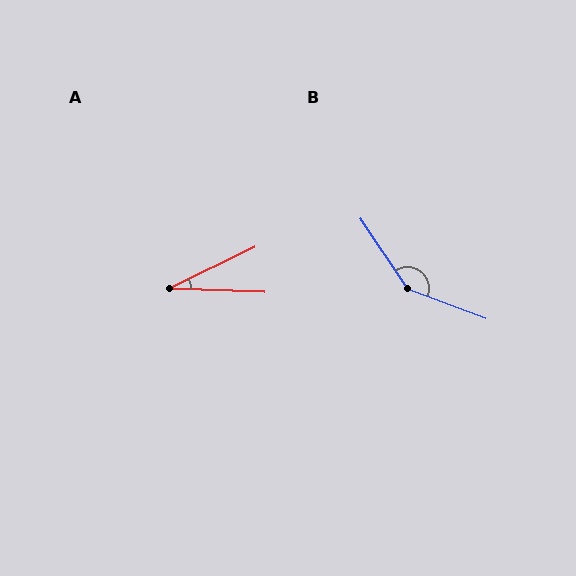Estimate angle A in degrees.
Approximately 28 degrees.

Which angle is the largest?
B, at approximately 144 degrees.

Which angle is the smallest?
A, at approximately 28 degrees.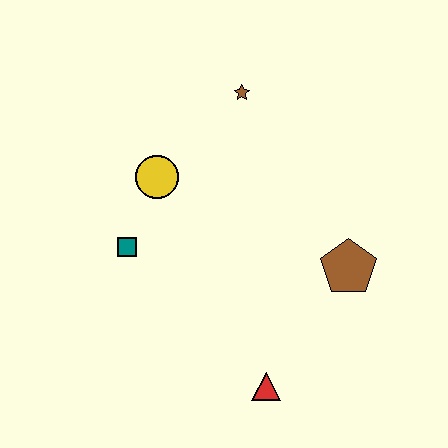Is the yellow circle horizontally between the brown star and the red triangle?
No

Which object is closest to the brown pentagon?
The red triangle is closest to the brown pentagon.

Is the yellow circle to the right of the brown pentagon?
No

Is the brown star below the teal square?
No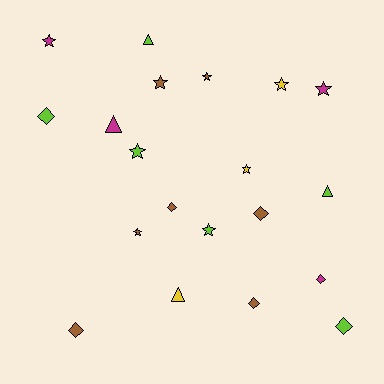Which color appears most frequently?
Brown, with 7 objects.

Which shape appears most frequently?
Star, with 9 objects.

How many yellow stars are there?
There are 2 yellow stars.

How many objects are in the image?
There are 20 objects.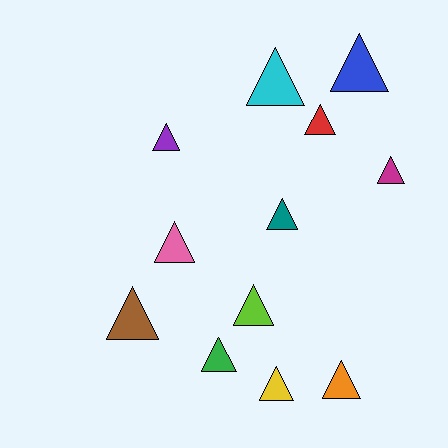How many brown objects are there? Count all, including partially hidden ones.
There is 1 brown object.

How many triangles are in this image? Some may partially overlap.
There are 12 triangles.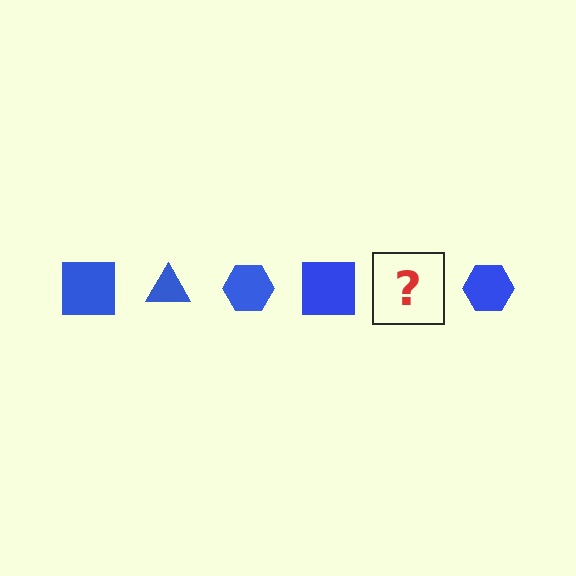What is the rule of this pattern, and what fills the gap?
The rule is that the pattern cycles through square, triangle, hexagon shapes in blue. The gap should be filled with a blue triangle.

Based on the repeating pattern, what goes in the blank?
The blank should be a blue triangle.